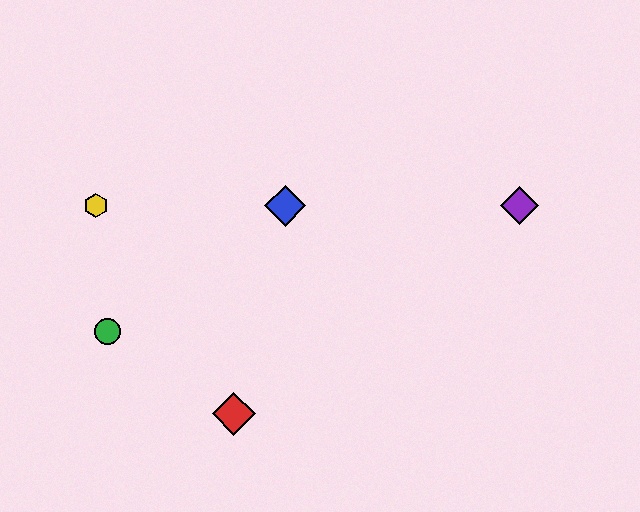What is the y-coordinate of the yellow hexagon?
The yellow hexagon is at y≈206.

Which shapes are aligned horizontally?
The blue diamond, the yellow hexagon, the purple diamond are aligned horizontally.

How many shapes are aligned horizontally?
3 shapes (the blue diamond, the yellow hexagon, the purple diamond) are aligned horizontally.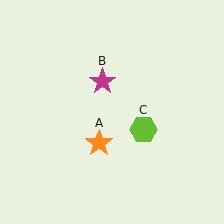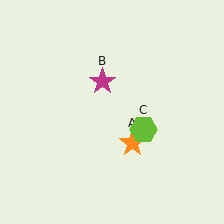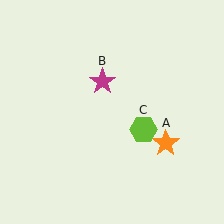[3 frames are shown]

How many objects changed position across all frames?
1 object changed position: orange star (object A).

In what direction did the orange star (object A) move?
The orange star (object A) moved right.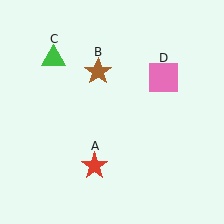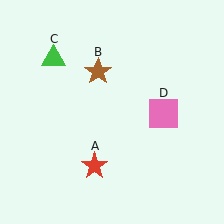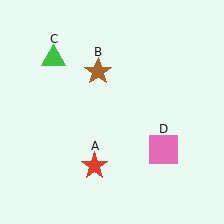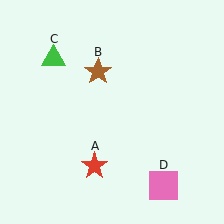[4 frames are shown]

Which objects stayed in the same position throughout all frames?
Red star (object A) and brown star (object B) and green triangle (object C) remained stationary.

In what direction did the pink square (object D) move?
The pink square (object D) moved down.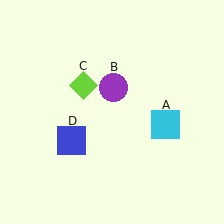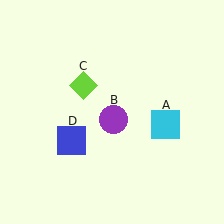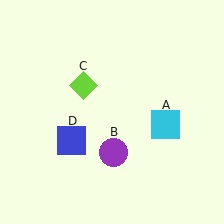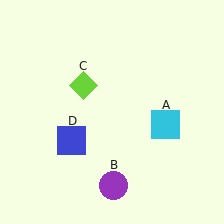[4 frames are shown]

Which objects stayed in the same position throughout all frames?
Cyan square (object A) and lime diamond (object C) and blue square (object D) remained stationary.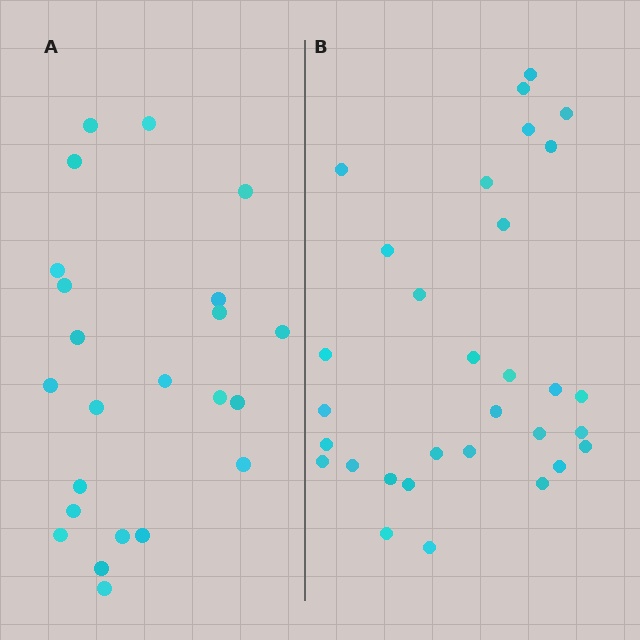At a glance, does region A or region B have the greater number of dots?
Region B (the right region) has more dots.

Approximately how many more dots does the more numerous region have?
Region B has roughly 8 or so more dots than region A.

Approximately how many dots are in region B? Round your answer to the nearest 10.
About 30 dots. (The exact count is 31, which rounds to 30.)